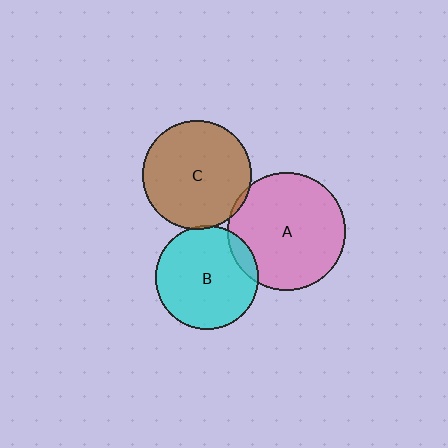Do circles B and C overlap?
Yes.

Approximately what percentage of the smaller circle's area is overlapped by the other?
Approximately 5%.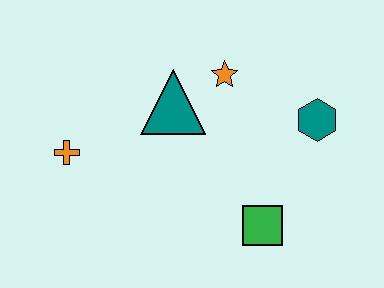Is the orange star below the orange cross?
No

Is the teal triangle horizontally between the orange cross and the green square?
Yes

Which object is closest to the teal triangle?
The orange star is closest to the teal triangle.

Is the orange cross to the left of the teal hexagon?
Yes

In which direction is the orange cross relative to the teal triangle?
The orange cross is to the left of the teal triangle.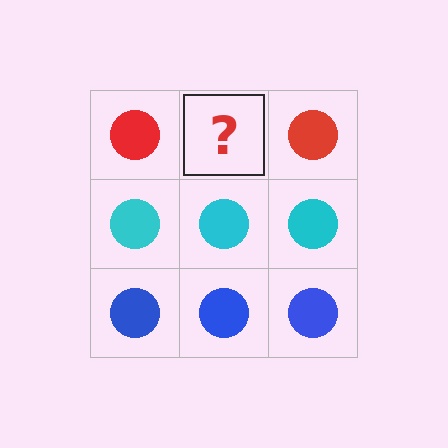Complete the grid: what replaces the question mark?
The question mark should be replaced with a red circle.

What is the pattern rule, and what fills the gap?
The rule is that each row has a consistent color. The gap should be filled with a red circle.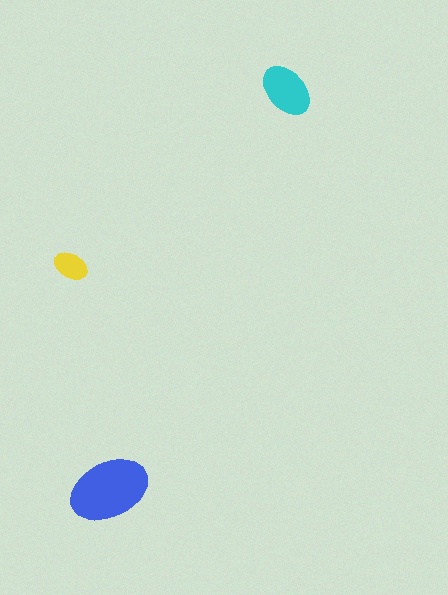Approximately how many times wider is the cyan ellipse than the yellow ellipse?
About 1.5 times wider.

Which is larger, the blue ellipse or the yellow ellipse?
The blue one.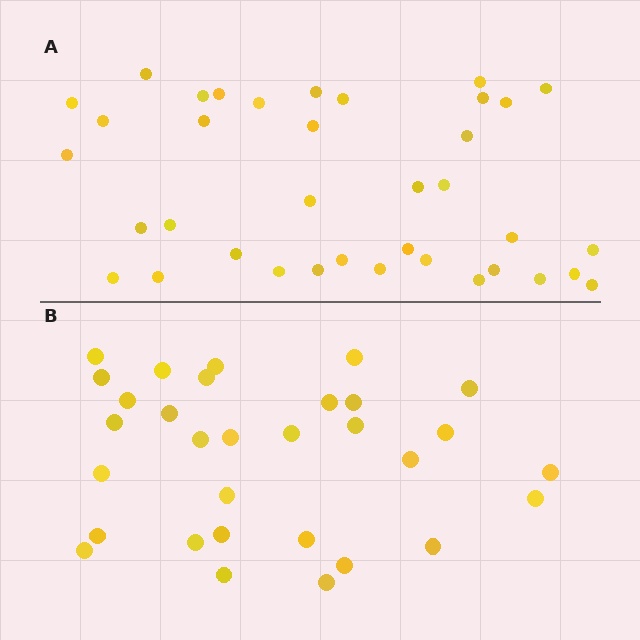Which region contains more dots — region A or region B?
Region A (the top region) has more dots.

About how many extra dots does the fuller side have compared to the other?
Region A has about 6 more dots than region B.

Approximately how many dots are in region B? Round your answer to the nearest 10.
About 30 dots. (The exact count is 31, which rounds to 30.)